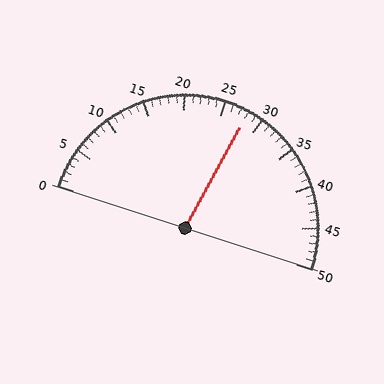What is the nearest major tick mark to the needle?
The nearest major tick mark is 30.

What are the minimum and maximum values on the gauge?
The gauge ranges from 0 to 50.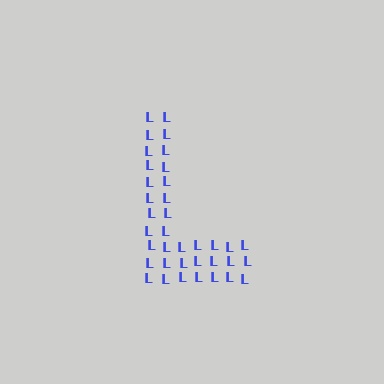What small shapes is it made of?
It is made of small letter L's.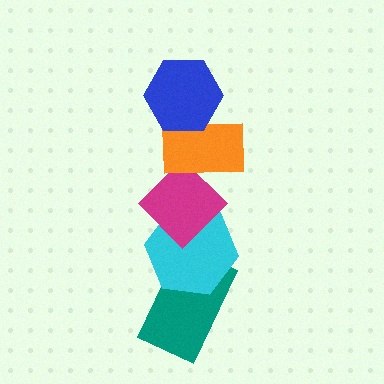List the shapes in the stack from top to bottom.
From top to bottom: the blue hexagon, the orange rectangle, the magenta diamond, the cyan hexagon, the teal rectangle.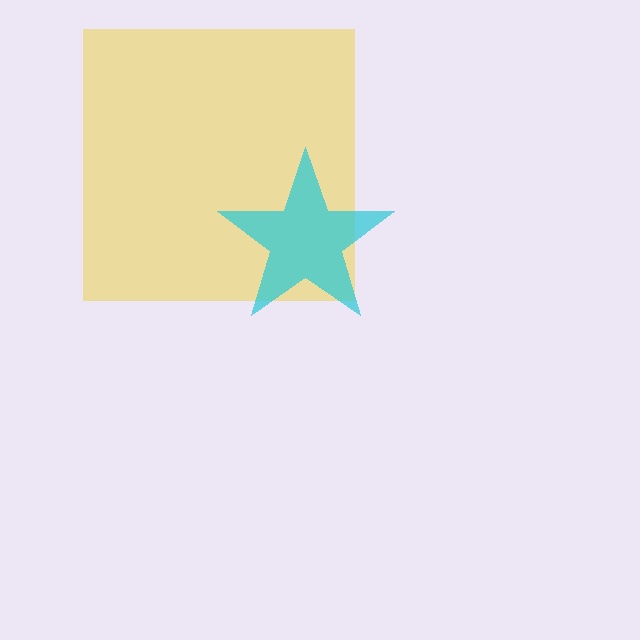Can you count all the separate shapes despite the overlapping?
Yes, there are 2 separate shapes.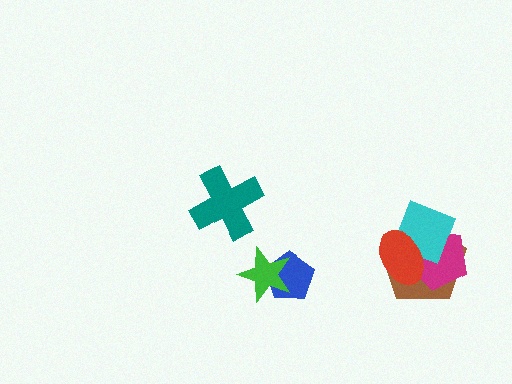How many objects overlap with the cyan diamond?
3 objects overlap with the cyan diamond.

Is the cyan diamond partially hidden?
Yes, it is partially covered by another shape.